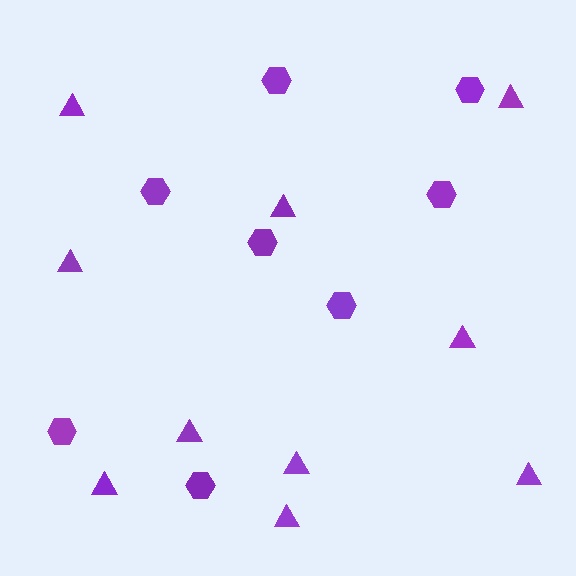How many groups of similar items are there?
There are 2 groups: one group of hexagons (8) and one group of triangles (10).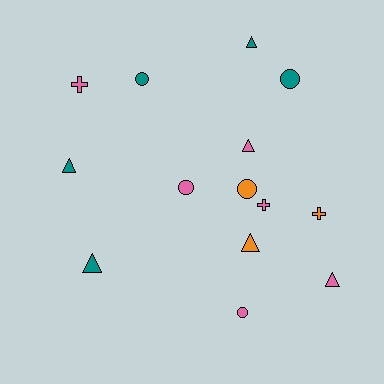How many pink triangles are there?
There are 2 pink triangles.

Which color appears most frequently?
Pink, with 6 objects.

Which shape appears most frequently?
Triangle, with 6 objects.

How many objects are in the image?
There are 14 objects.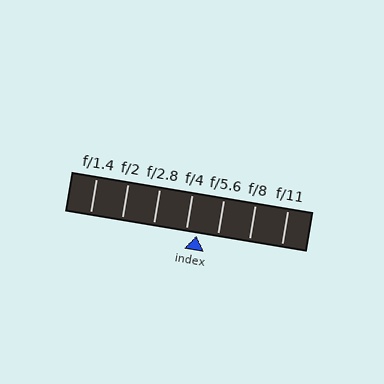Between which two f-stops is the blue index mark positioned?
The index mark is between f/4 and f/5.6.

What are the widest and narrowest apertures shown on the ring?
The widest aperture shown is f/1.4 and the narrowest is f/11.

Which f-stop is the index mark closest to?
The index mark is closest to f/4.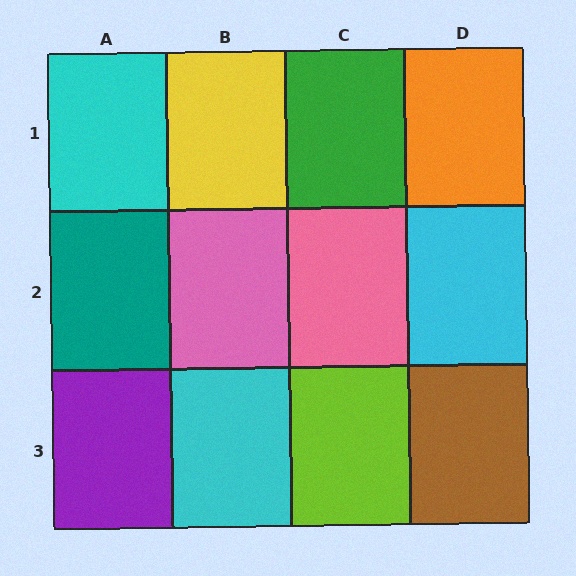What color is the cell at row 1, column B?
Yellow.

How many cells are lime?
1 cell is lime.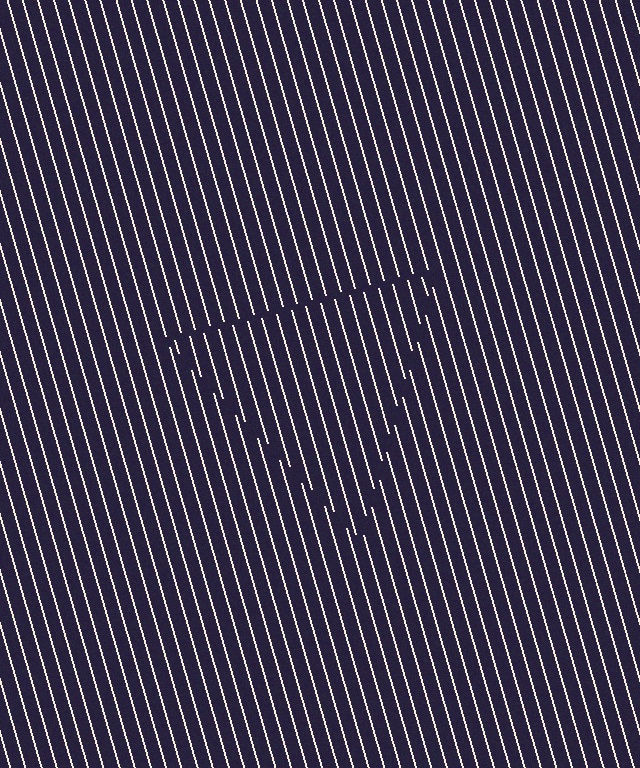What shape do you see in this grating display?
An illusory triangle. The interior of the shape contains the same grating, shifted by half a period — the contour is defined by the phase discontinuity where line-ends from the inner and outer gratings abut.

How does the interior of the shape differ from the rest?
The interior of the shape contains the same grating, shifted by half a period — the contour is defined by the phase discontinuity where line-ends from the inner and outer gratings abut.